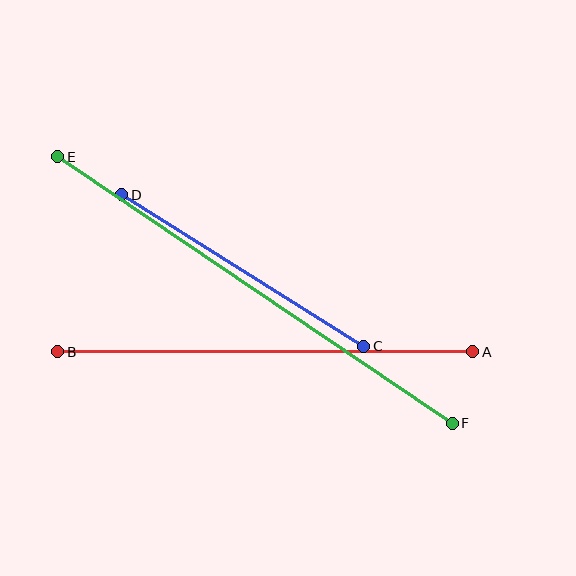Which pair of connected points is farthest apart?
Points E and F are farthest apart.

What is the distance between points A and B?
The distance is approximately 415 pixels.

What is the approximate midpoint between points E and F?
The midpoint is at approximately (255, 290) pixels.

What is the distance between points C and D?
The distance is approximately 285 pixels.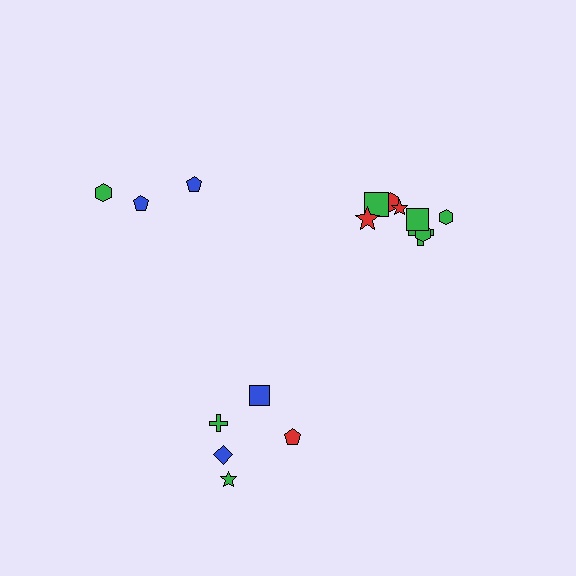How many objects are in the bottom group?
There are 5 objects.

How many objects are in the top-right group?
There are 8 objects.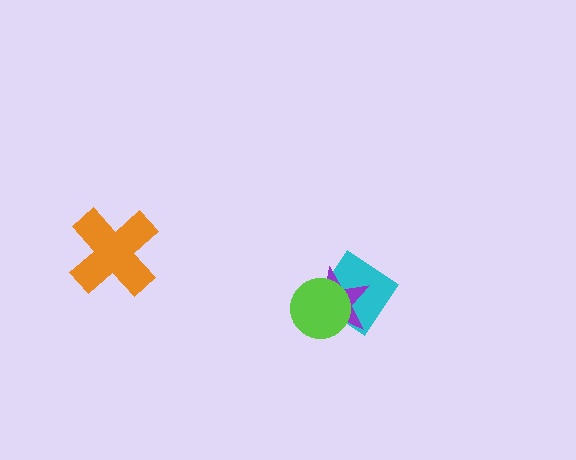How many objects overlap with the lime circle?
2 objects overlap with the lime circle.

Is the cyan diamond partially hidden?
Yes, it is partially covered by another shape.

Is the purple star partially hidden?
Yes, it is partially covered by another shape.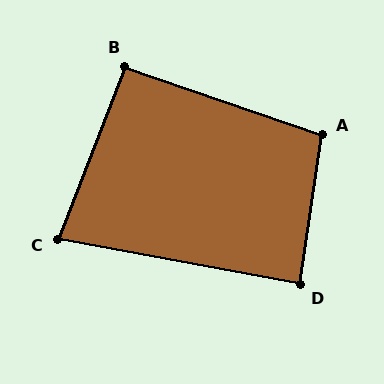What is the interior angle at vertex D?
Approximately 88 degrees (approximately right).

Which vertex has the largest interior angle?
A, at approximately 100 degrees.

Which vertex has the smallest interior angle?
C, at approximately 80 degrees.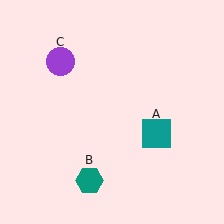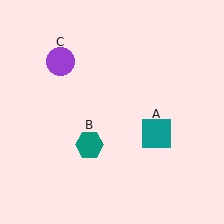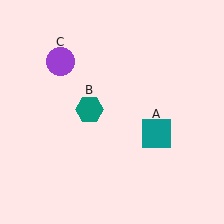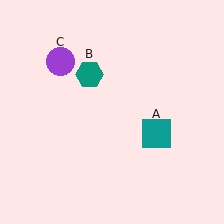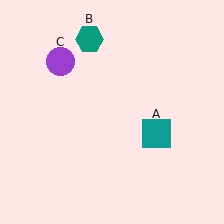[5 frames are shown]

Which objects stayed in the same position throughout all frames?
Teal square (object A) and purple circle (object C) remained stationary.